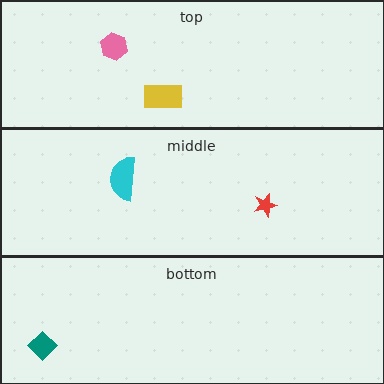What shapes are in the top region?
The yellow rectangle, the pink hexagon.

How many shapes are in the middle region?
2.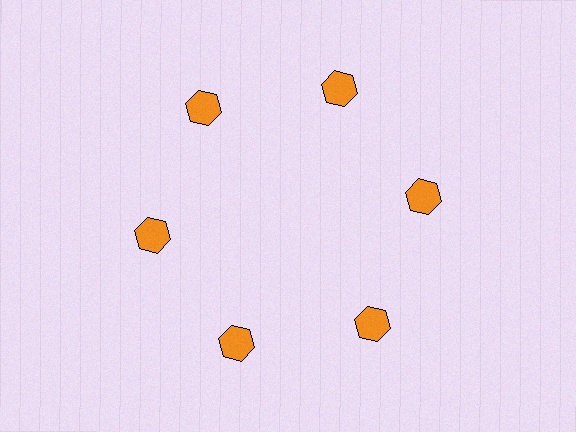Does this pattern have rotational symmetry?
Yes, this pattern has 6-fold rotational symmetry. It looks the same after rotating 60 degrees around the center.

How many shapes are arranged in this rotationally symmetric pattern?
There are 6 shapes, arranged in 6 groups of 1.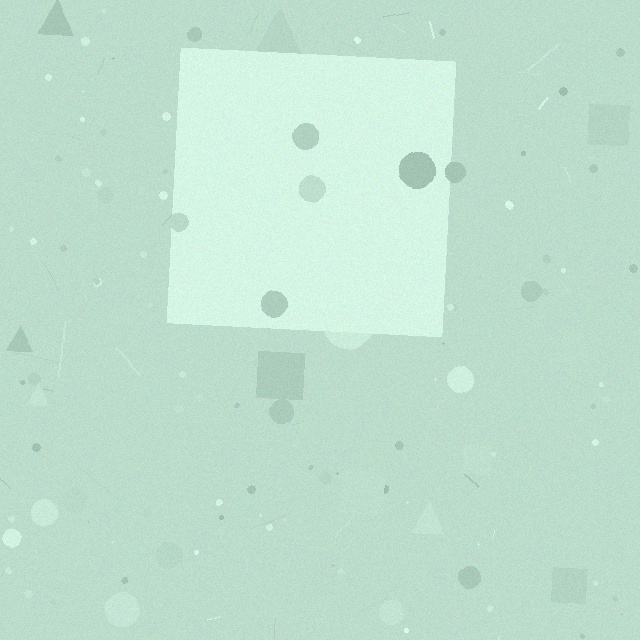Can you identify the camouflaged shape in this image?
The camouflaged shape is a square.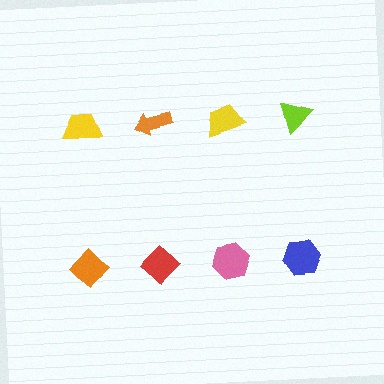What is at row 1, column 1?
A yellow trapezoid.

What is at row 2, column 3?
A pink hexagon.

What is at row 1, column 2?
An orange arrow.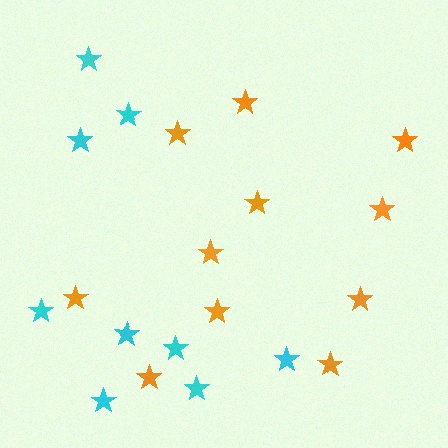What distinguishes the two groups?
There are 2 groups: one group of cyan stars (9) and one group of orange stars (11).